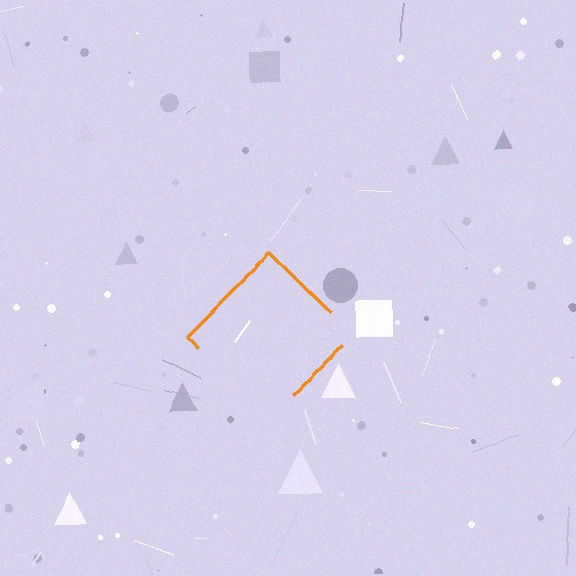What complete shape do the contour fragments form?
The contour fragments form a diamond.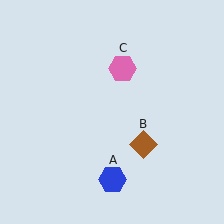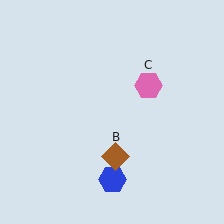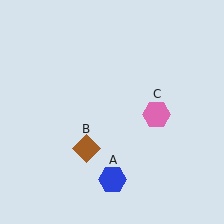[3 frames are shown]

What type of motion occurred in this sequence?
The brown diamond (object B), pink hexagon (object C) rotated clockwise around the center of the scene.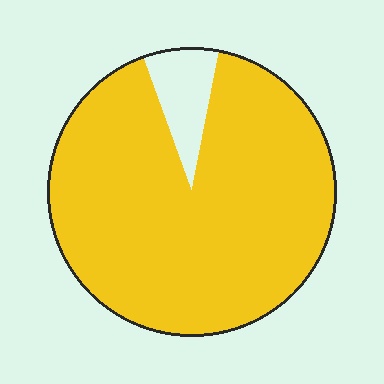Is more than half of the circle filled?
Yes.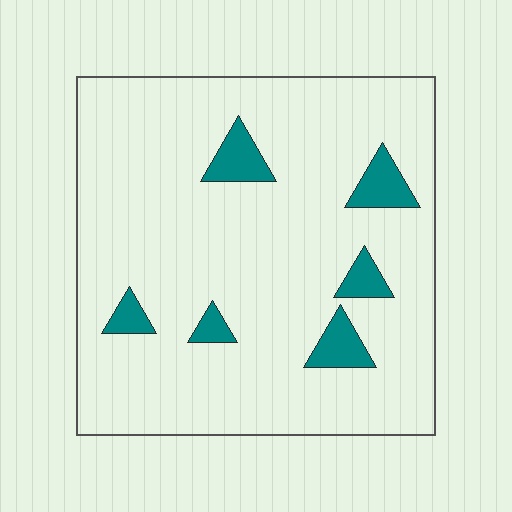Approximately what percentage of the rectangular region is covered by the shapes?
Approximately 10%.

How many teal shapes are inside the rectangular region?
6.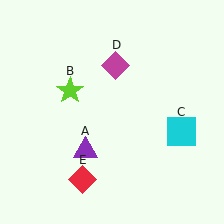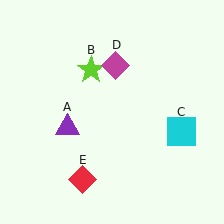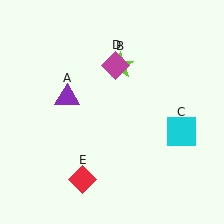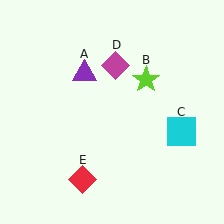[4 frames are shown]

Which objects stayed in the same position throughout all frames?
Cyan square (object C) and magenta diamond (object D) and red diamond (object E) remained stationary.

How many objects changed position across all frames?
2 objects changed position: purple triangle (object A), lime star (object B).